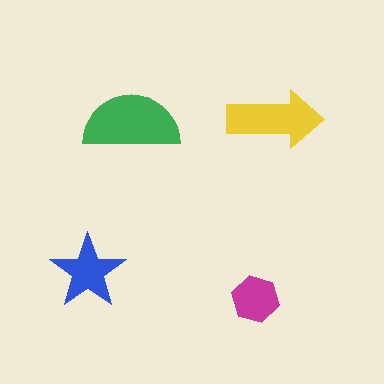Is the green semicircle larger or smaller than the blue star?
Larger.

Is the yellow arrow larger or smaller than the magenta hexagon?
Larger.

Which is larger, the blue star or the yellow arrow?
The yellow arrow.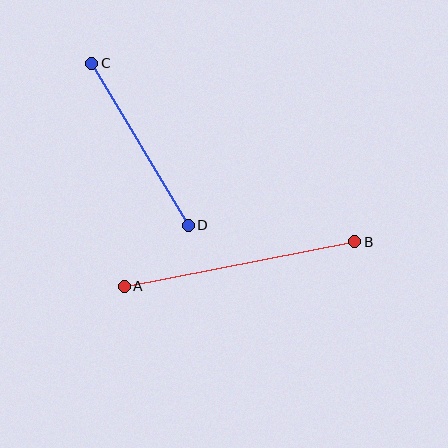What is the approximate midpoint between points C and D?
The midpoint is at approximately (140, 144) pixels.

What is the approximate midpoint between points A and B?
The midpoint is at approximately (239, 264) pixels.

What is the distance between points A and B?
The distance is approximately 235 pixels.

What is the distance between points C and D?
The distance is approximately 188 pixels.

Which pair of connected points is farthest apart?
Points A and B are farthest apart.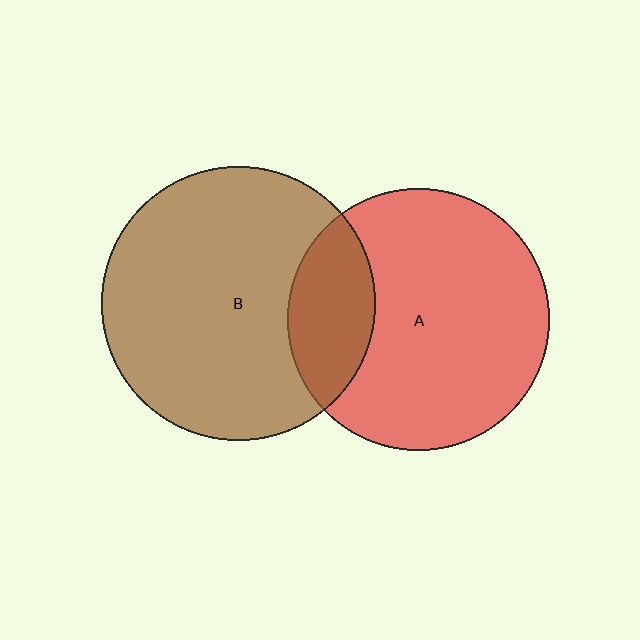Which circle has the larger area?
Circle B (brown).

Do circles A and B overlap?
Yes.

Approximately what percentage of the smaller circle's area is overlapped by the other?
Approximately 20%.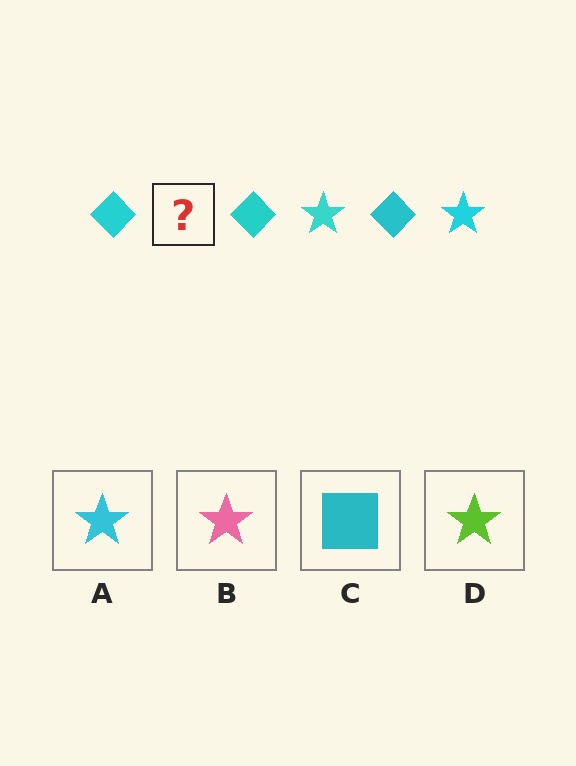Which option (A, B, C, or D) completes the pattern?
A.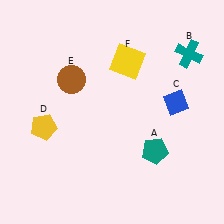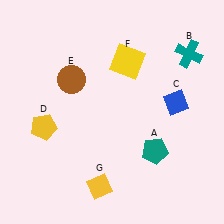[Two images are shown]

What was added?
A yellow diamond (G) was added in Image 2.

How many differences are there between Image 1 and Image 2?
There is 1 difference between the two images.